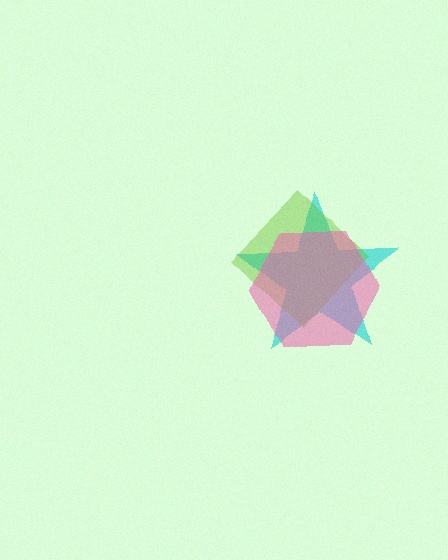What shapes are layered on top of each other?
The layered shapes are: a cyan star, a lime diamond, a pink hexagon.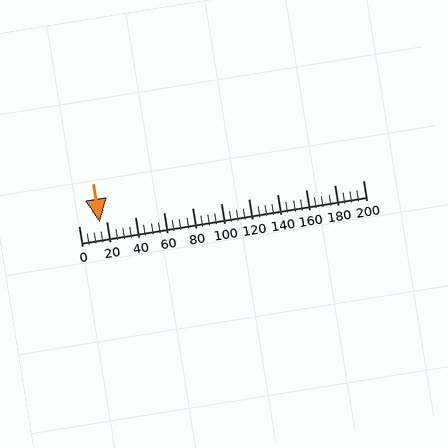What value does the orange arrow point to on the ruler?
The orange arrow points to approximately 15.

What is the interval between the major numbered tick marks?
The major tick marks are spaced 20 units apart.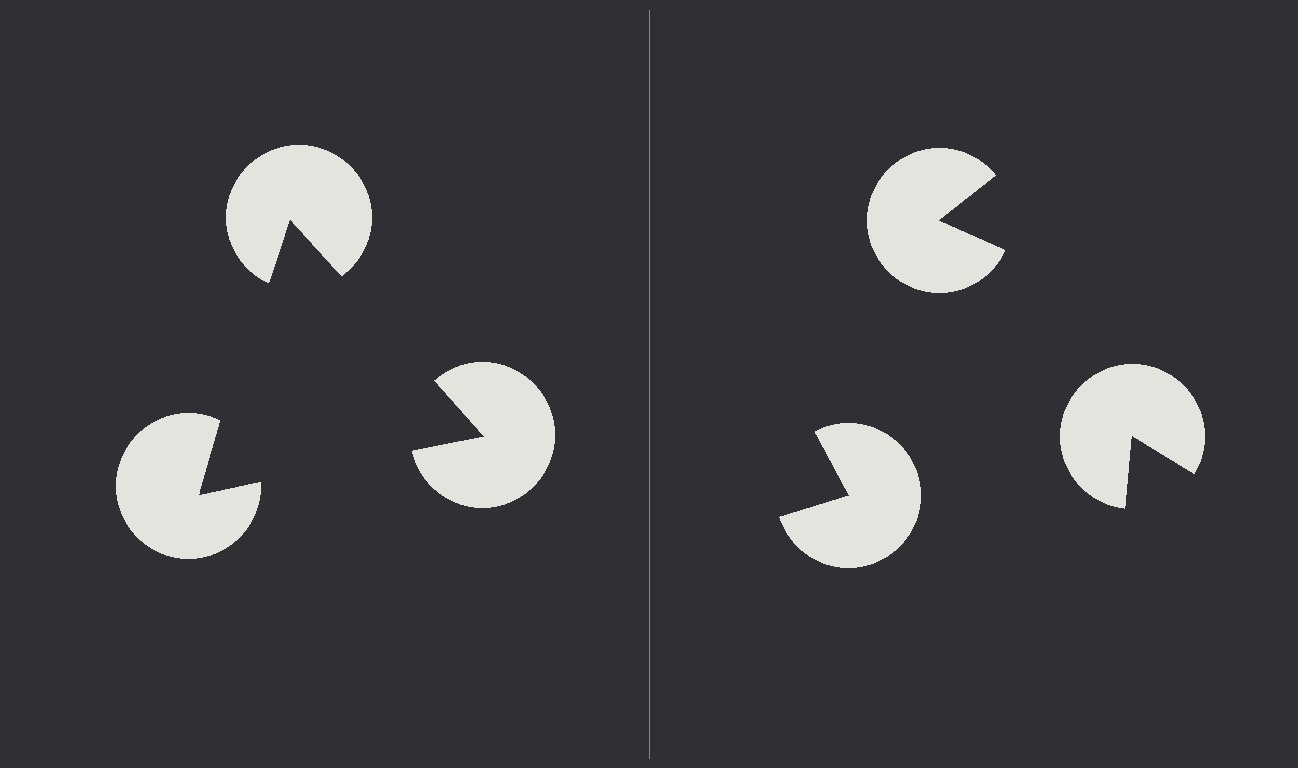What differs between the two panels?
The pac-man discs are positioned identically on both sides; only the wedge orientations differ. On the left they align to a triangle; on the right they are misaligned.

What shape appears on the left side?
An illusory triangle.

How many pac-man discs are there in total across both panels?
6 — 3 on each side.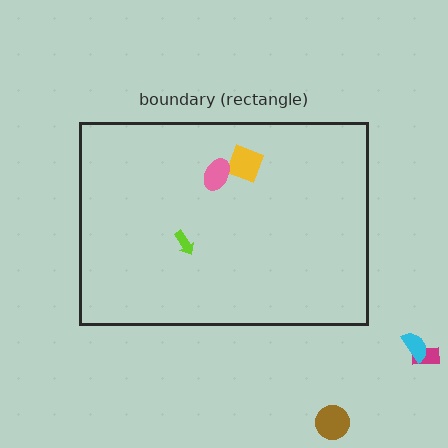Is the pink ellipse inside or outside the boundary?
Inside.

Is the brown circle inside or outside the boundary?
Outside.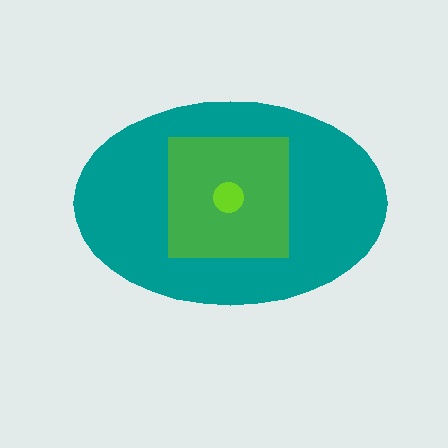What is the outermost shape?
The teal ellipse.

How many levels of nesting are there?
3.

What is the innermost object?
The lime circle.